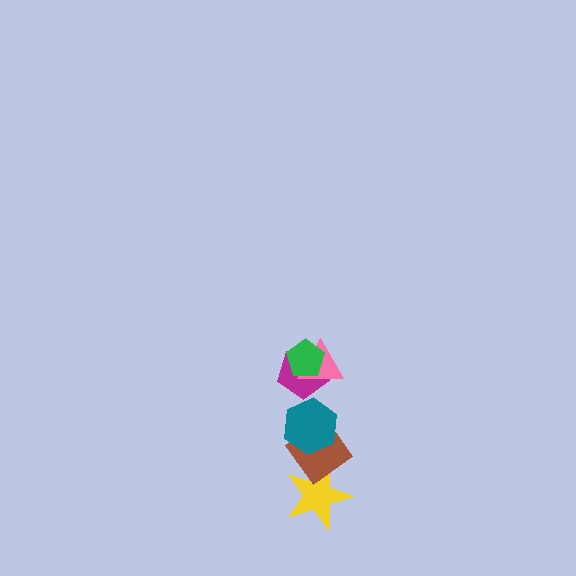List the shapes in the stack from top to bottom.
From top to bottom: the green pentagon, the pink triangle, the magenta pentagon, the teal hexagon, the brown diamond, the yellow star.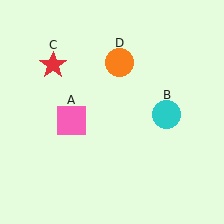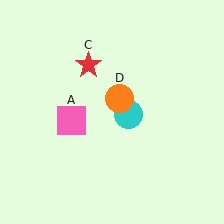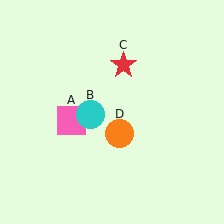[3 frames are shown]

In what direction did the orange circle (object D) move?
The orange circle (object D) moved down.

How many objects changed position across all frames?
3 objects changed position: cyan circle (object B), red star (object C), orange circle (object D).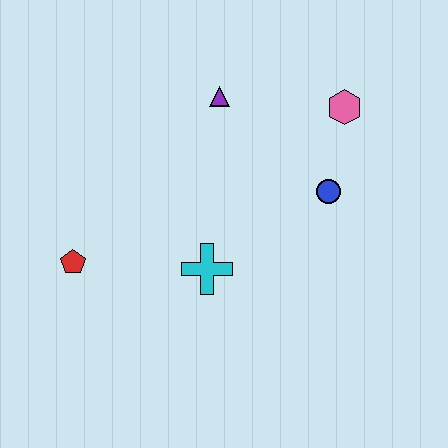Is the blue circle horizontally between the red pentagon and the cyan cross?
No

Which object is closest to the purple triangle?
The pink hexagon is closest to the purple triangle.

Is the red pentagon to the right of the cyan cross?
No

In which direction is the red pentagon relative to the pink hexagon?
The red pentagon is to the left of the pink hexagon.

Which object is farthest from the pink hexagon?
The red pentagon is farthest from the pink hexagon.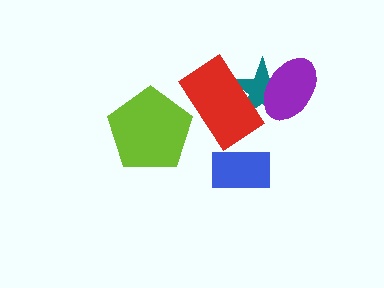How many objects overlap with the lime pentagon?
1 object overlaps with the lime pentagon.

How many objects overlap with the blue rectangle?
0 objects overlap with the blue rectangle.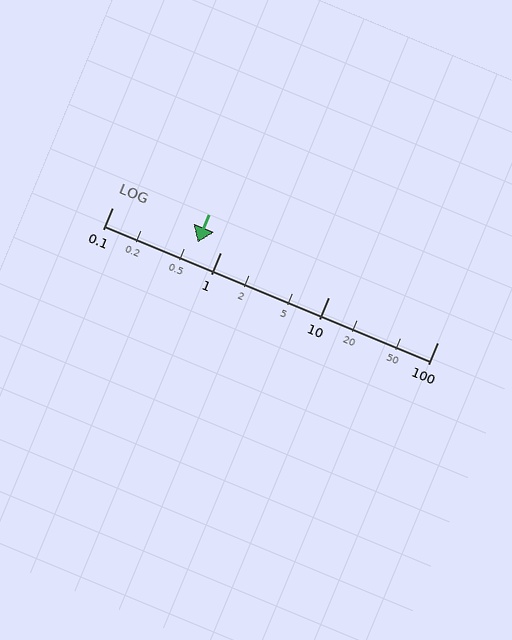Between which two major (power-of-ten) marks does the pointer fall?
The pointer is between 0.1 and 1.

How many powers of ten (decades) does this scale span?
The scale spans 3 decades, from 0.1 to 100.